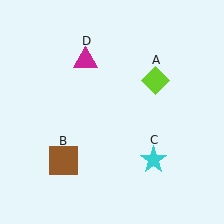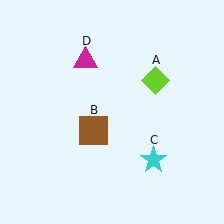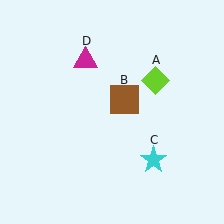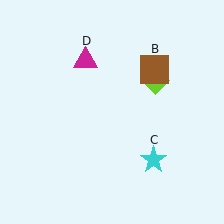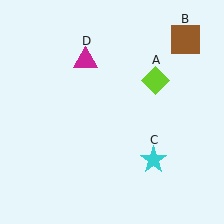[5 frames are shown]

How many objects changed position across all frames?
1 object changed position: brown square (object B).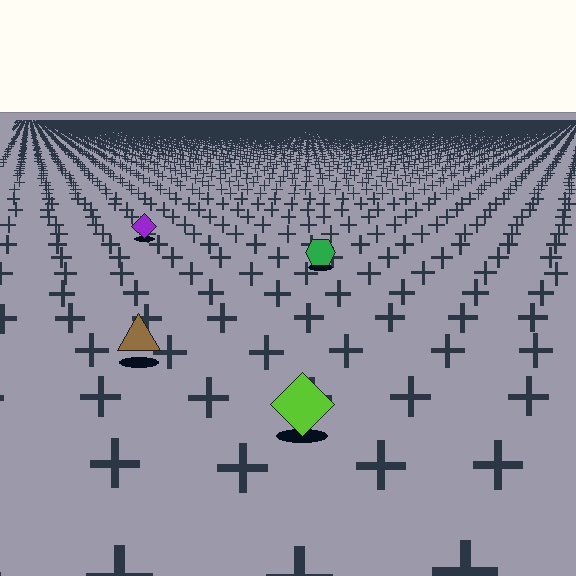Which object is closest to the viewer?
The lime diamond is closest. The texture marks near it are larger and more spread out.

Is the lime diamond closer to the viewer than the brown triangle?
Yes. The lime diamond is closer — you can tell from the texture gradient: the ground texture is coarser near it.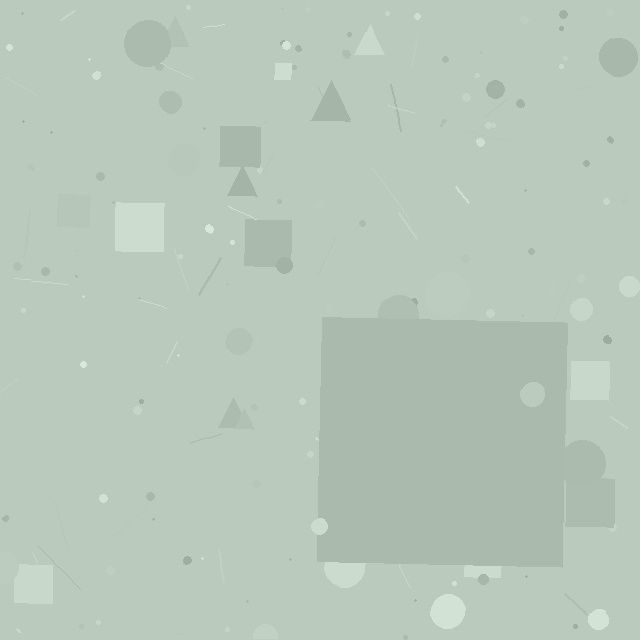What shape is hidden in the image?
A square is hidden in the image.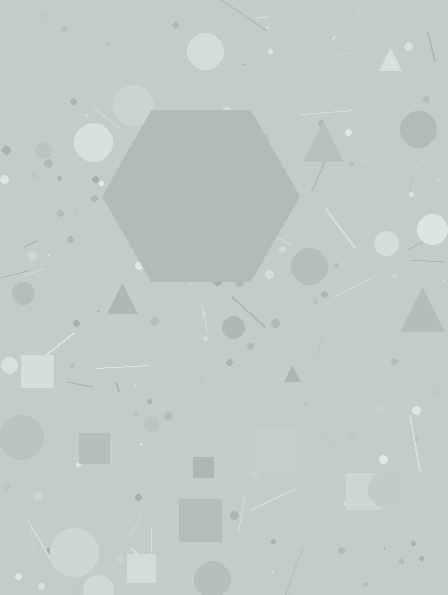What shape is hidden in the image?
A hexagon is hidden in the image.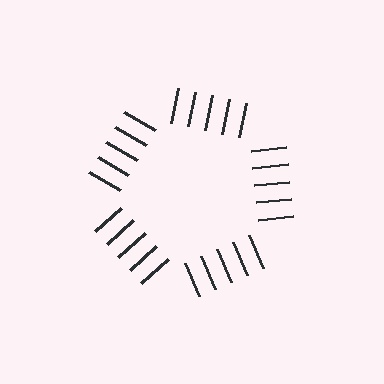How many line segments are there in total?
25 — 5 along each of the 5 edges.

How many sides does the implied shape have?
5 sides — the line-ends trace a pentagon.